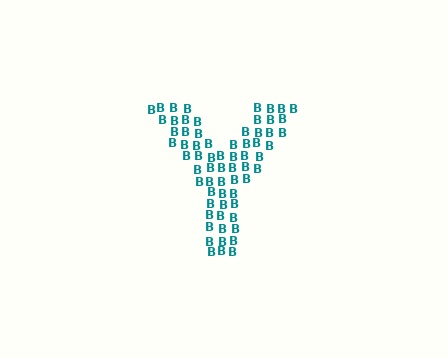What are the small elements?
The small elements are letter B's.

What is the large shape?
The large shape is the letter Y.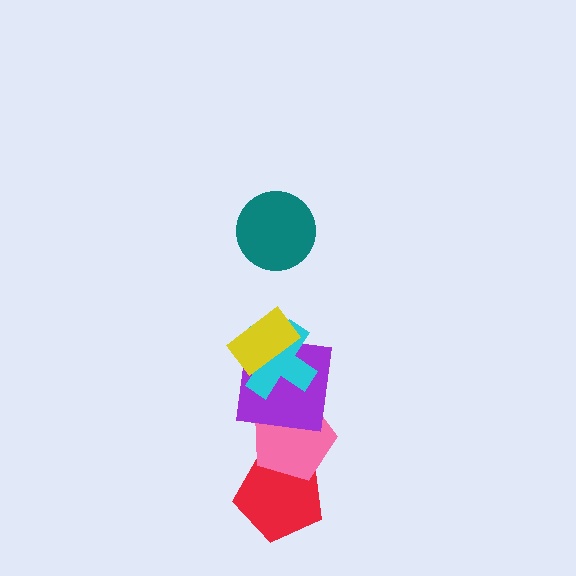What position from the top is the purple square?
The purple square is 4th from the top.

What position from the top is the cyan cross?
The cyan cross is 3rd from the top.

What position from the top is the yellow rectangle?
The yellow rectangle is 2nd from the top.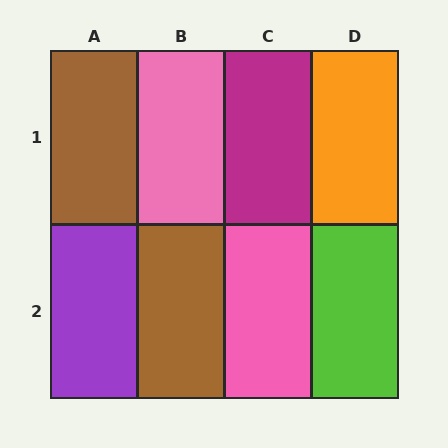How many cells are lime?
1 cell is lime.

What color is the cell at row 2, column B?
Brown.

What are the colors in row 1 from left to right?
Brown, pink, magenta, orange.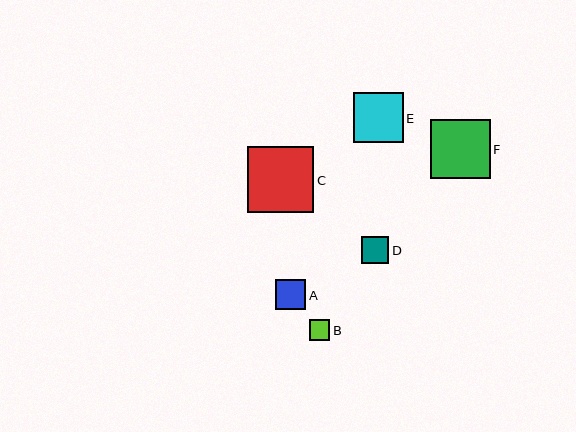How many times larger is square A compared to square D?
Square A is approximately 1.1 times the size of square D.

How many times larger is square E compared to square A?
Square E is approximately 1.7 times the size of square A.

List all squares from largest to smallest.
From largest to smallest: C, F, E, A, D, B.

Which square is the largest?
Square C is the largest with a size of approximately 66 pixels.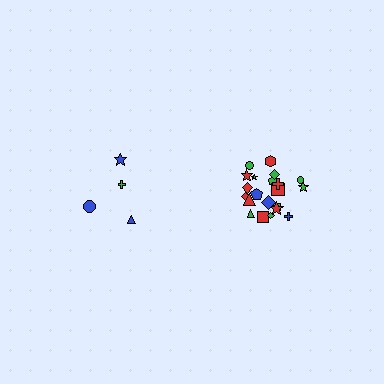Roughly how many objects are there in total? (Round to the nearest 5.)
Roughly 25 objects in total.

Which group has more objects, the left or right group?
The right group.